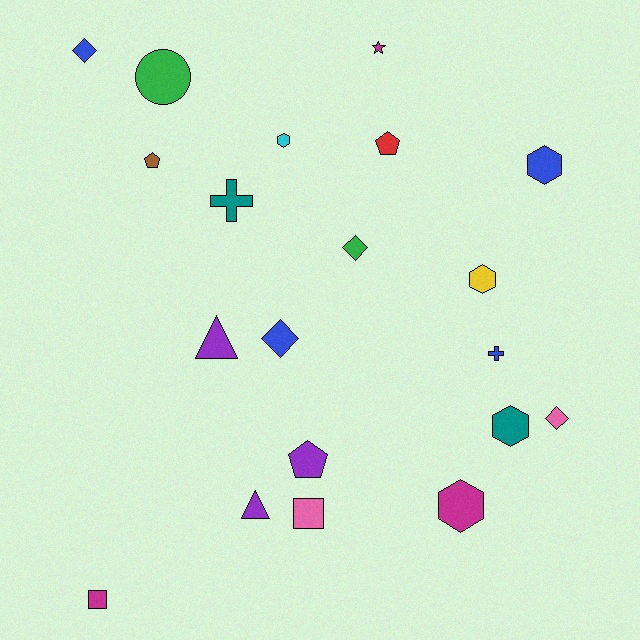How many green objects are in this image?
There are 2 green objects.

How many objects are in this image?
There are 20 objects.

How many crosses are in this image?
There are 2 crosses.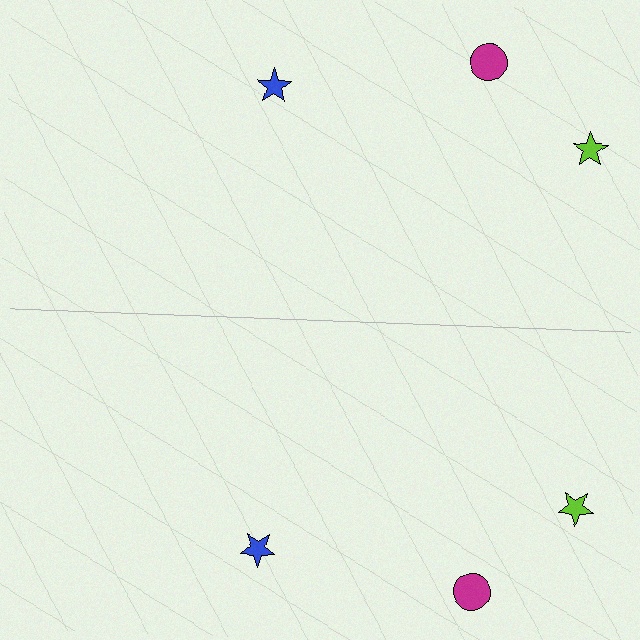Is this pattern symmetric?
Yes, this pattern has bilateral (reflection) symmetry.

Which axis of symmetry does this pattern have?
The pattern has a horizontal axis of symmetry running through the center of the image.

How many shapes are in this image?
There are 6 shapes in this image.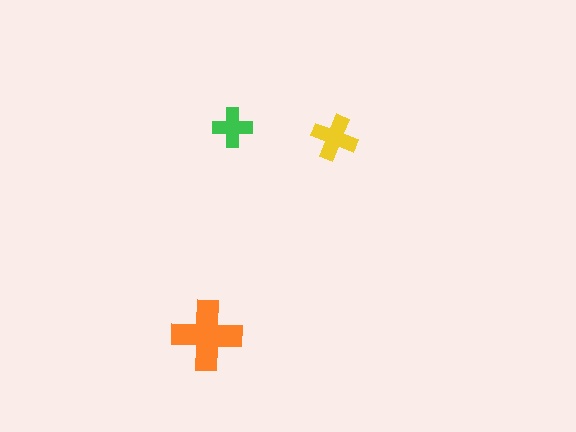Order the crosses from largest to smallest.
the orange one, the yellow one, the green one.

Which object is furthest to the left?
The orange cross is leftmost.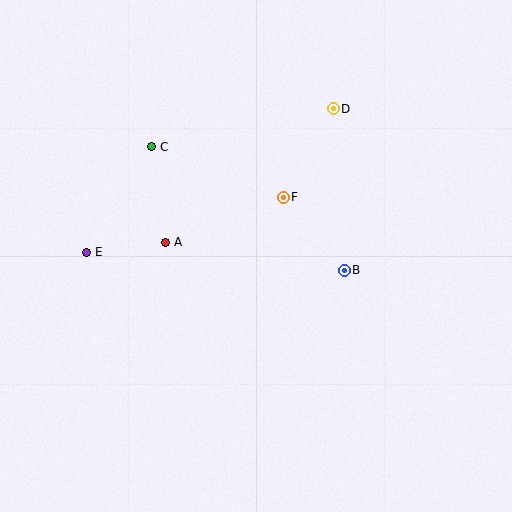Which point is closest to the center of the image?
Point F at (283, 197) is closest to the center.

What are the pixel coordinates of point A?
Point A is at (166, 242).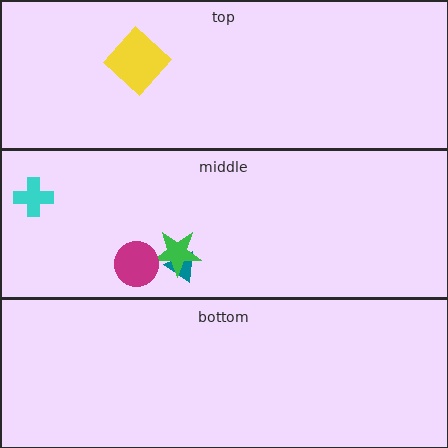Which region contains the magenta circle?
The middle region.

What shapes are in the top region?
The yellow diamond.